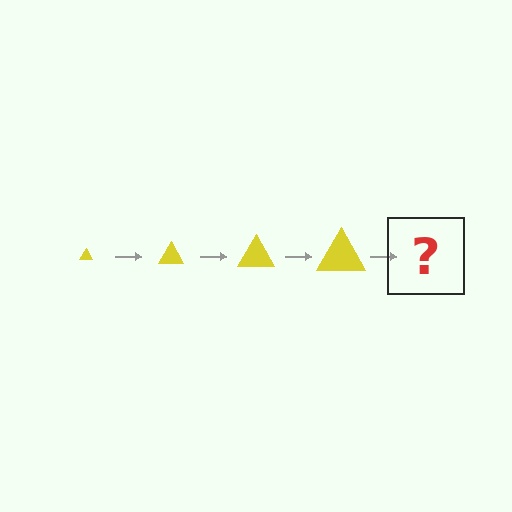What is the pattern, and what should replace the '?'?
The pattern is that the triangle gets progressively larger each step. The '?' should be a yellow triangle, larger than the previous one.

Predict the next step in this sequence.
The next step is a yellow triangle, larger than the previous one.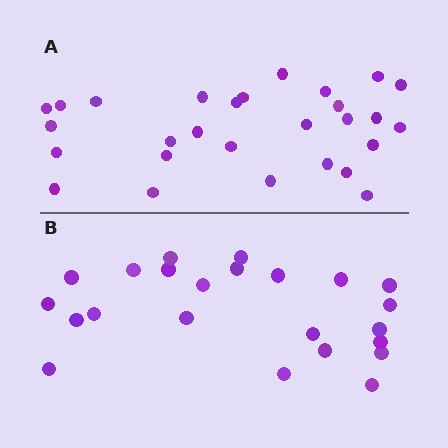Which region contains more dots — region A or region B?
Region A (the top region) has more dots.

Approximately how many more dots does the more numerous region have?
Region A has about 5 more dots than region B.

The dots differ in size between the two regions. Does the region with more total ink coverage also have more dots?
No. Region B has more total ink coverage because its dots are larger, but region A actually contains more individual dots. Total area can be misleading — the number of items is what matters here.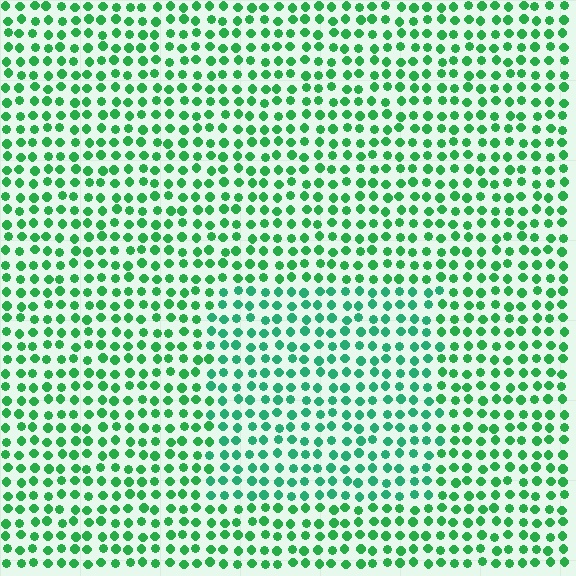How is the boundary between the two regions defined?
The boundary is defined purely by a slight shift in hue (about 20 degrees). Spacing, size, and orientation are identical on both sides.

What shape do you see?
I see a rectangle.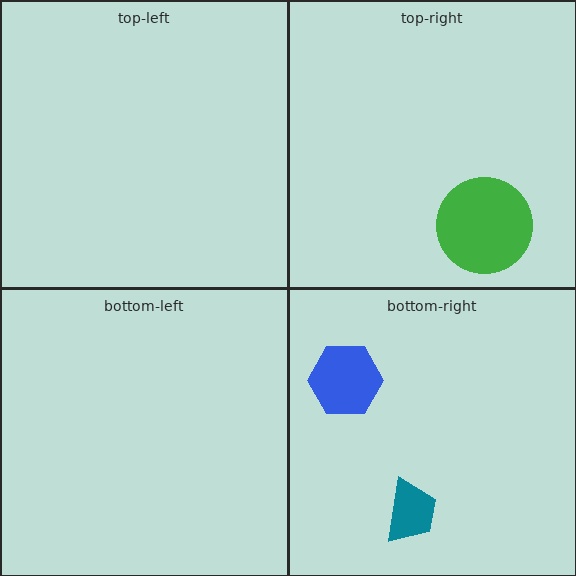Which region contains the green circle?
The top-right region.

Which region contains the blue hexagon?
The bottom-right region.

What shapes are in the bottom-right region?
The blue hexagon, the teal trapezoid.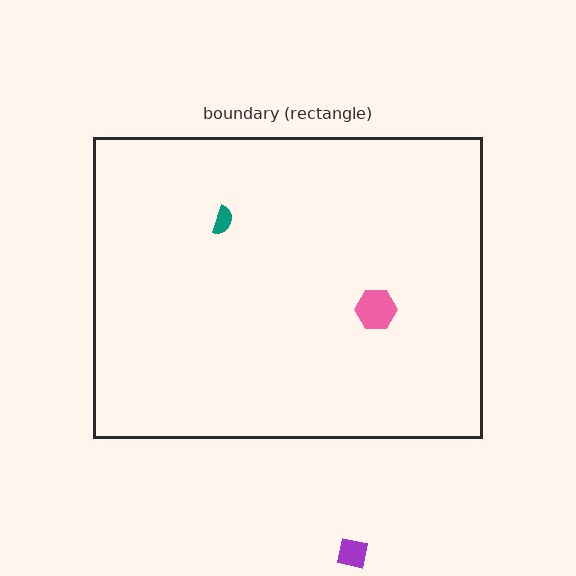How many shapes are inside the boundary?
2 inside, 1 outside.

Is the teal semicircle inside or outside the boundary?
Inside.